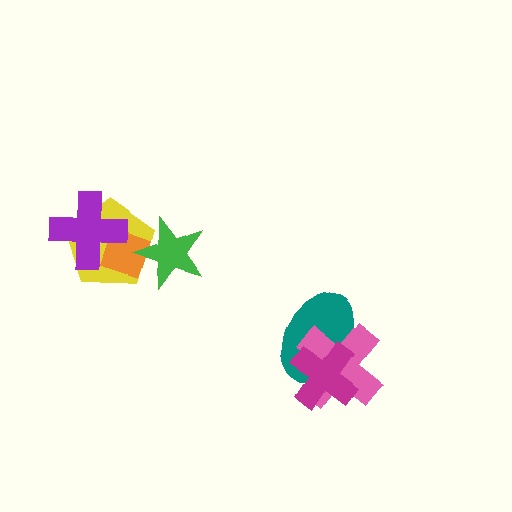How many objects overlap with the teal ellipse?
2 objects overlap with the teal ellipse.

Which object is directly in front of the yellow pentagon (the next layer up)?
The orange diamond is directly in front of the yellow pentagon.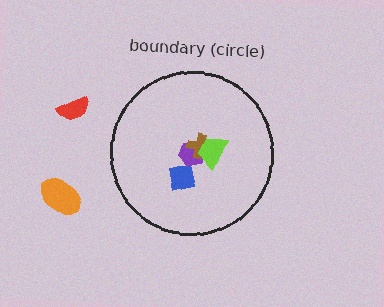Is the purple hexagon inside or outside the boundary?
Inside.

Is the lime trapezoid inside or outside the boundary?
Inside.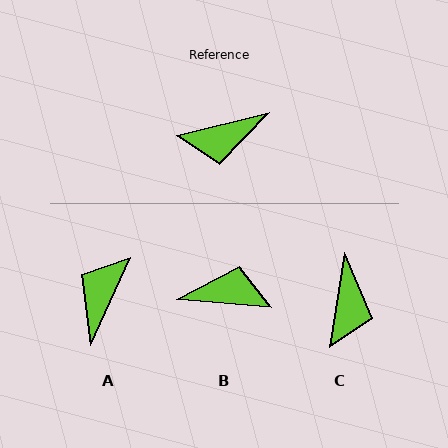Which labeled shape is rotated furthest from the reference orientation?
B, about 162 degrees away.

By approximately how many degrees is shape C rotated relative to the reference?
Approximately 67 degrees counter-clockwise.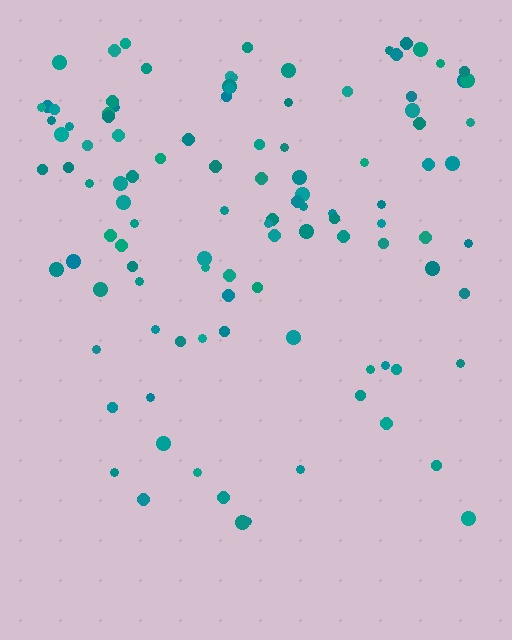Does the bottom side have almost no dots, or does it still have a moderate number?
Still a moderate number, just noticeably fewer than the top.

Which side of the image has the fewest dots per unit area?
The bottom.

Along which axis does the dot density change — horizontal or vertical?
Vertical.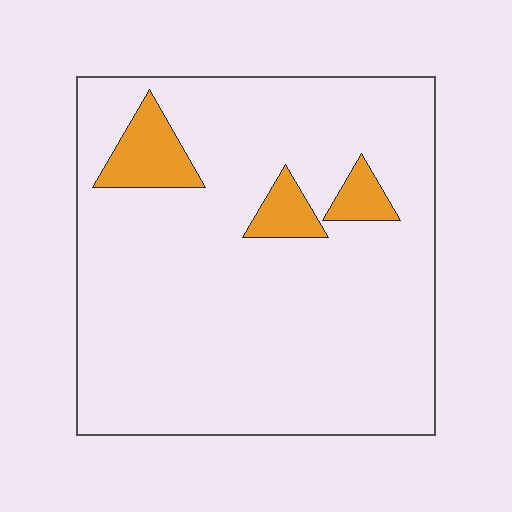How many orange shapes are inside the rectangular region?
3.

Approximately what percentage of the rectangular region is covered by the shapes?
Approximately 10%.